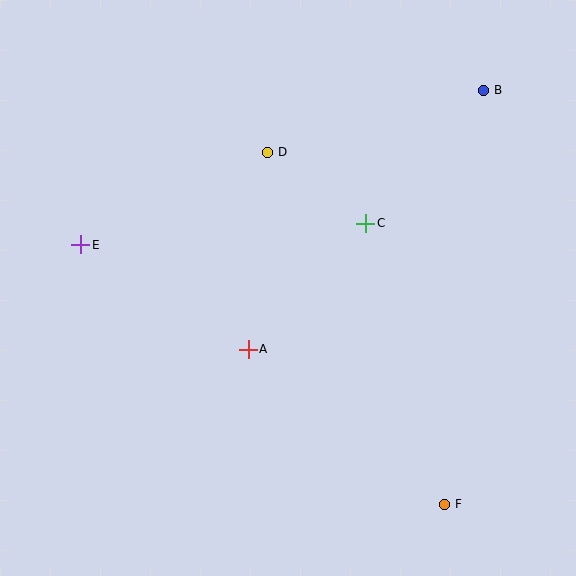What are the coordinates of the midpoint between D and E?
The midpoint between D and E is at (174, 198).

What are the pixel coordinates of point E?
Point E is at (81, 245).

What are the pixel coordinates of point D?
Point D is at (267, 152).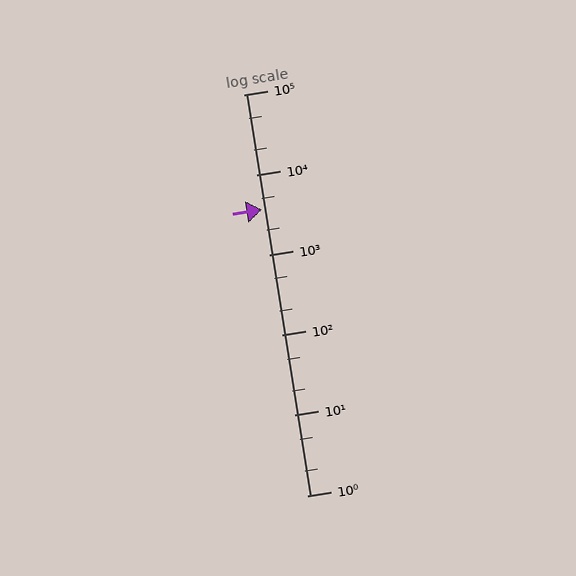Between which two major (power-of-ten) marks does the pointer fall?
The pointer is between 1000 and 10000.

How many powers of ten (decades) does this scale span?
The scale spans 5 decades, from 1 to 100000.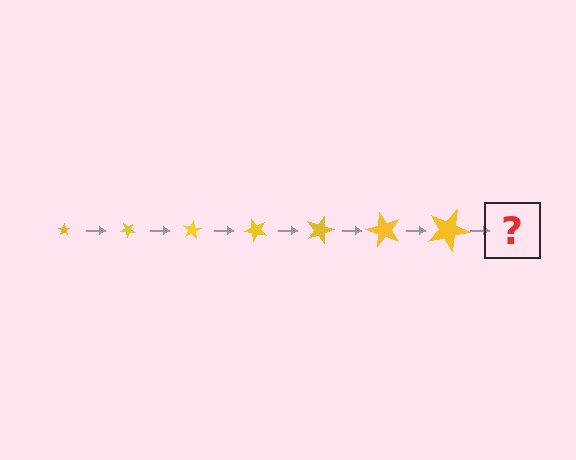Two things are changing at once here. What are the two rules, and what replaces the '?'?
The two rules are that the star grows larger each step and it rotates 40 degrees each step. The '?' should be a star, larger than the previous one and rotated 280 degrees from the start.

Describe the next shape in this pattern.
It should be a star, larger than the previous one and rotated 280 degrees from the start.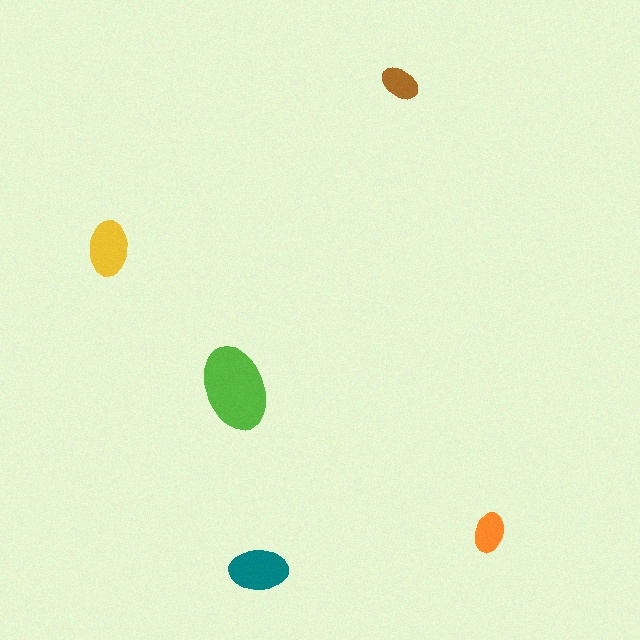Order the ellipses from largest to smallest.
the lime one, the teal one, the yellow one, the orange one, the brown one.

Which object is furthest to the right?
The orange ellipse is rightmost.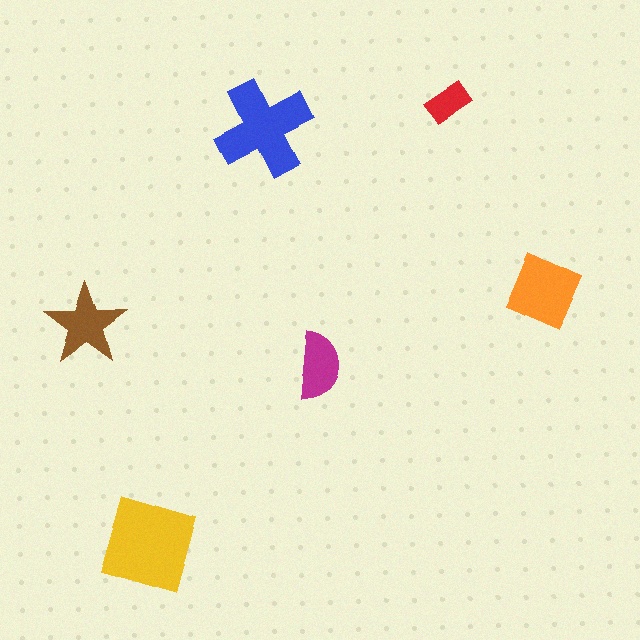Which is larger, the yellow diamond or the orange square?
The yellow diamond.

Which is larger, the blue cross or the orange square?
The blue cross.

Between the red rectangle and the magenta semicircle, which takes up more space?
The magenta semicircle.